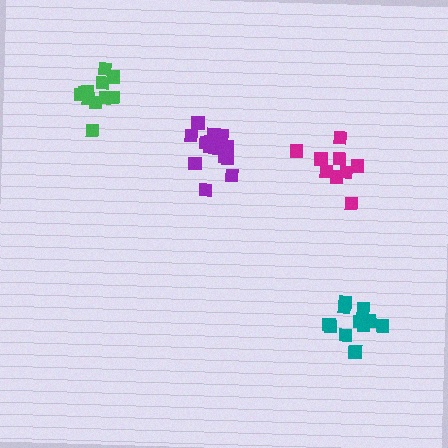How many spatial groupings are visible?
There are 4 spatial groupings.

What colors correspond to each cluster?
The clusters are colored: green, teal, magenta, purple.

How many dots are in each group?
Group 1: 11 dots, Group 2: 11 dots, Group 3: 9 dots, Group 4: 14 dots (45 total).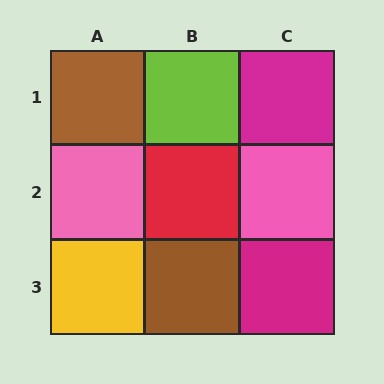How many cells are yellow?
1 cell is yellow.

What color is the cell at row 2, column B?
Red.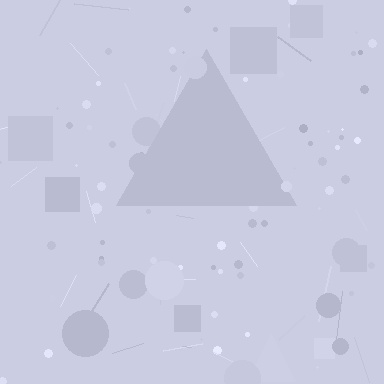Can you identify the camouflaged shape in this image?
The camouflaged shape is a triangle.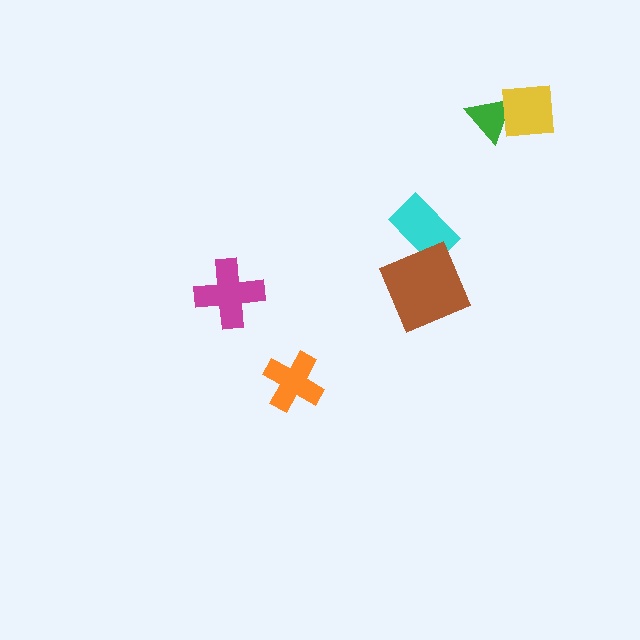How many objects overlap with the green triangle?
1 object overlaps with the green triangle.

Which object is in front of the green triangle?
The yellow square is in front of the green triangle.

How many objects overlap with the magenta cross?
0 objects overlap with the magenta cross.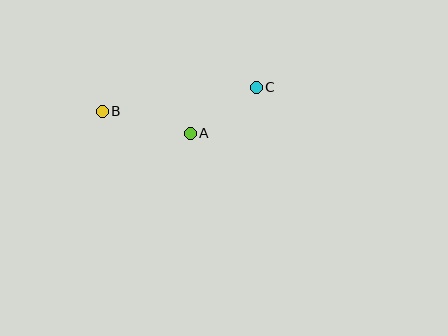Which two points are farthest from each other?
Points B and C are farthest from each other.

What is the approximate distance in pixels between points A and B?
The distance between A and B is approximately 91 pixels.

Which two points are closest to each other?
Points A and C are closest to each other.